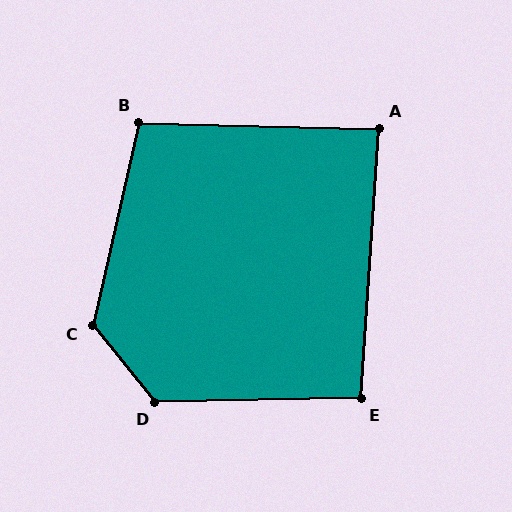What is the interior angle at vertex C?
Approximately 128 degrees (obtuse).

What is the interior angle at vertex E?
Approximately 95 degrees (approximately right).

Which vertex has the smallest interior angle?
A, at approximately 88 degrees.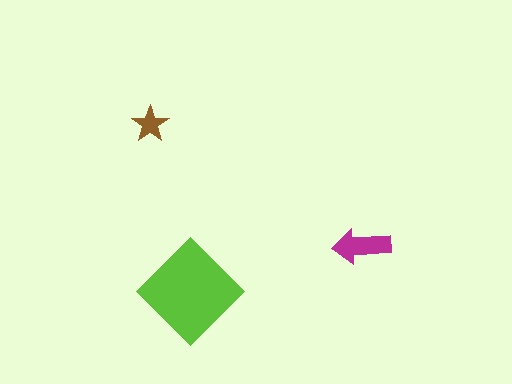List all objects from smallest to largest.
The brown star, the magenta arrow, the lime diamond.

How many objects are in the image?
There are 3 objects in the image.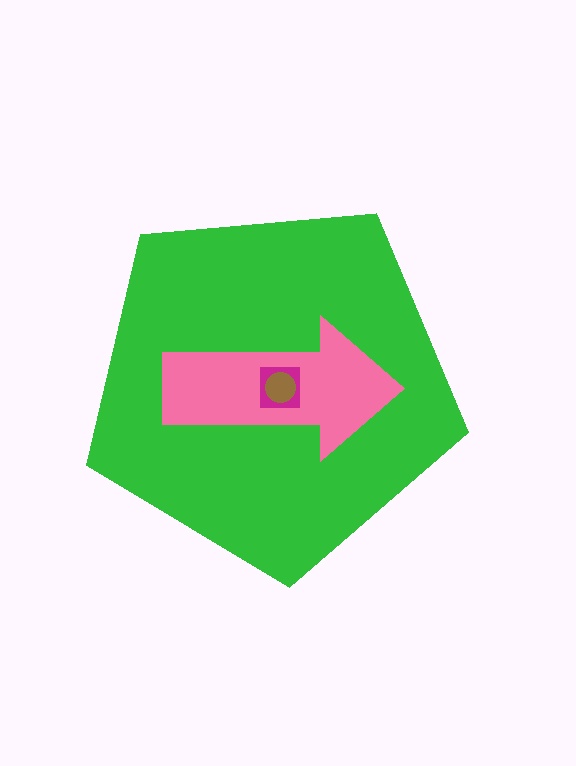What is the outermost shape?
The green pentagon.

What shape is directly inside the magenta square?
The brown circle.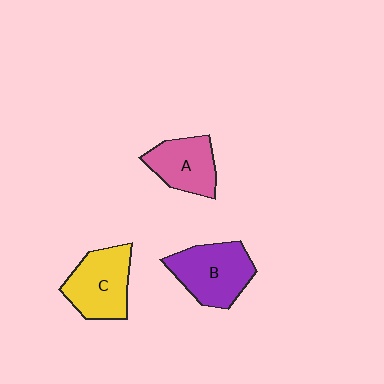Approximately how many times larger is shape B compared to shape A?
Approximately 1.3 times.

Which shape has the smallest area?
Shape A (pink).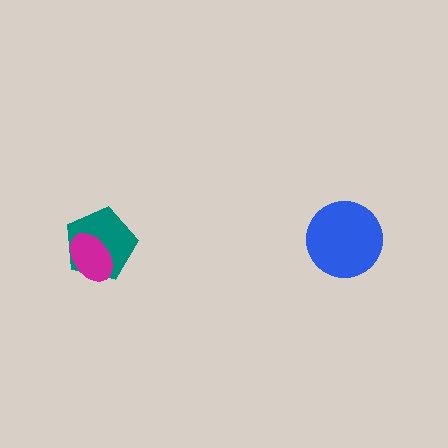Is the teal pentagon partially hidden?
Yes, it is partially covered by another shape.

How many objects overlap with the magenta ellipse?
1 object overlaps with the magenta ellipse.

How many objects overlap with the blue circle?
0 objects overlap with the blue circle.